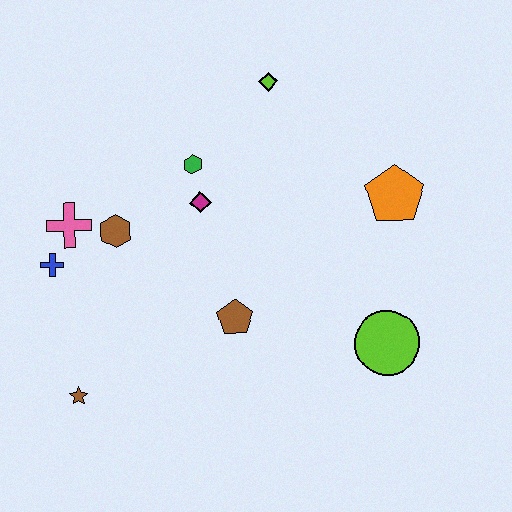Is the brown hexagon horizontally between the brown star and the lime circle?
Yes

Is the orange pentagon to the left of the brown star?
No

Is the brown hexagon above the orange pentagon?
No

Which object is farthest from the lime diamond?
The brown star is farthest from the lime diamond.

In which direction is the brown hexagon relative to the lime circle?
The brown hexagon is to the left of the lime circle.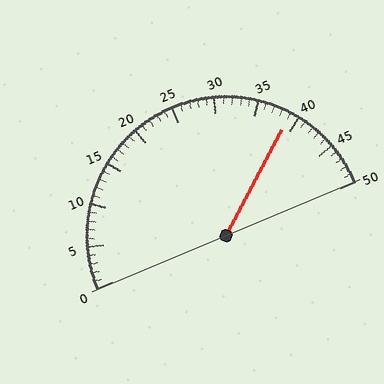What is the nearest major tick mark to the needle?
The nearest major tick mark is 40.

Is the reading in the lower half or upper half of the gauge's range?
The reading is in the upper half of the range (0 to 50).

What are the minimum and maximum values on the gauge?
The gauge ranges from 0 to 50.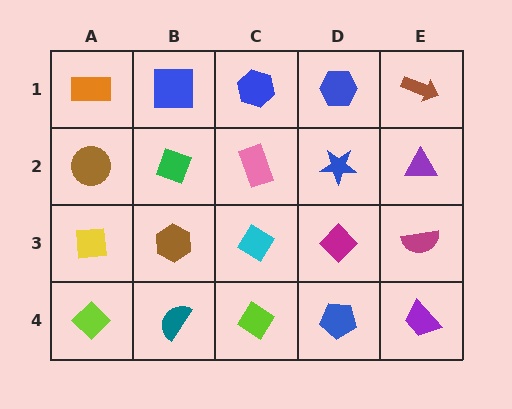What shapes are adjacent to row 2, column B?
A blue square (row 1, column B), a brown hexagon (row 3, column B), a brown circle (row 2, column A), a pink rectangle (row 2, column C).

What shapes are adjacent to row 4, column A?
A yellow square (row 3, column A), a teal semicircle (row 4, column B).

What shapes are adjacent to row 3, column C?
A pink rectangle (row 2, column C), a lime diamond (row 4, column C), a brown hexagon (row 3, column B), a magenta diamond (row 3, column D).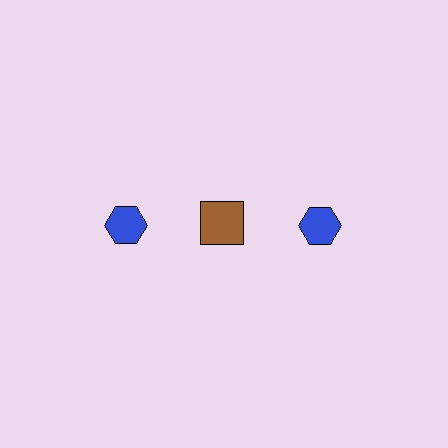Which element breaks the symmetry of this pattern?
The brown square in the top row, second from left column breaks the symmetry. All other shapes are blue hexagons.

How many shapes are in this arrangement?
There are 3 shapes arranged in a grid pattern.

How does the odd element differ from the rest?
It differs in both color (brown instead of blue) and shape (square instead of hexagon).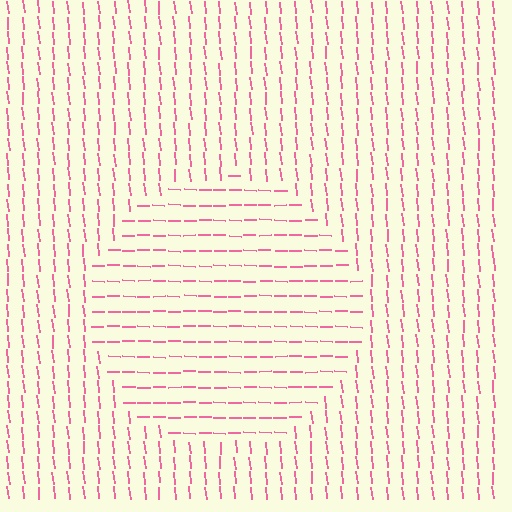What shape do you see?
I see a circle.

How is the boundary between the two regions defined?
The boundary is defined purely by a change in line orientation (approximately 83 degrees difference). All lines are the same color and thickness.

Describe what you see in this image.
The image is filled with small pink line segments. A circle region in the image has lines oriented differently from the surrounding lines, creating a visible texture boundary.